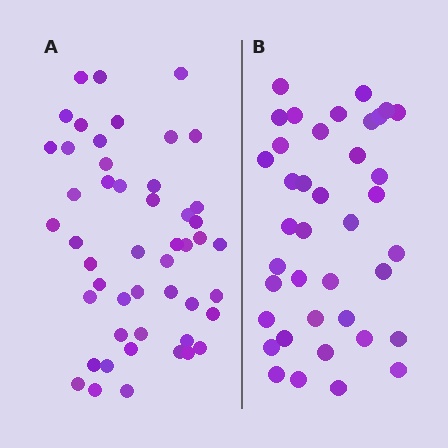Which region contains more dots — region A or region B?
Region A (the left region) has more dots.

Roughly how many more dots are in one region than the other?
Region A has roughly 10 or so more dots than region B.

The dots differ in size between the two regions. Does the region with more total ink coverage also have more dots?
No. Region B has more total ink coverage because its dots are larger, but region A actually contains more individual dots. Total area can be misleading — the number of items is what matters here.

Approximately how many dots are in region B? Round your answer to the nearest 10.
About 40 dots. (The exact count is 39, which rounds to 40.)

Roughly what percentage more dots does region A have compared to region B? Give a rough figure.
About 25% more.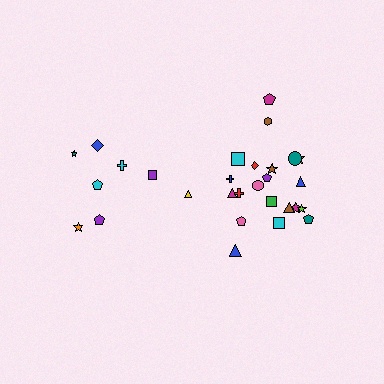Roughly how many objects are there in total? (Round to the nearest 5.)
Roughly 30 objects in total.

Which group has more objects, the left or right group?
The right group.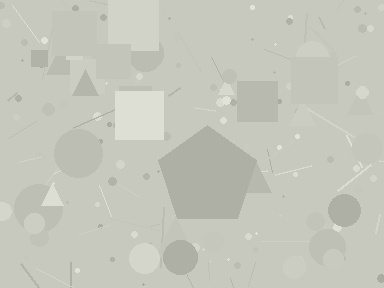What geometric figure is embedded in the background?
A pentagon is embedded in the background.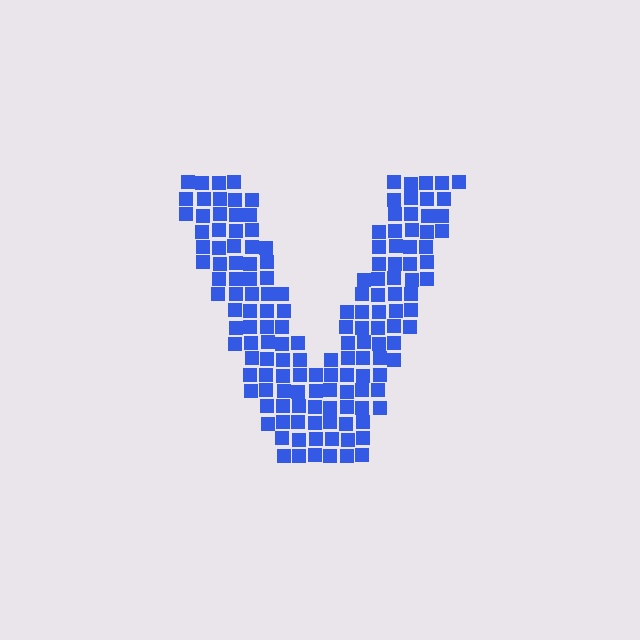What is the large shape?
The large shape is the letter V.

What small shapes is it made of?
It is made of small squares.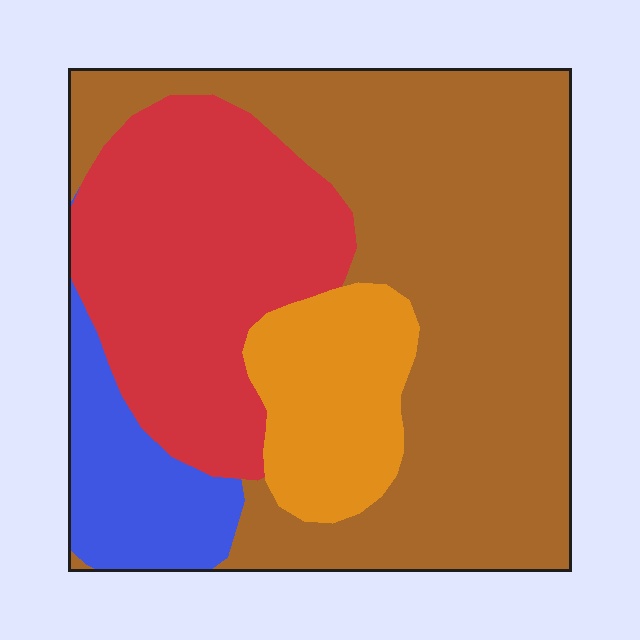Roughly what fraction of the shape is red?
Red covers about 30% of the shape.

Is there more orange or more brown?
Brown.